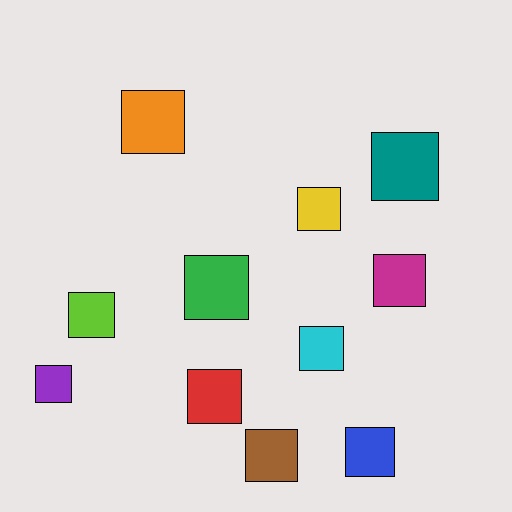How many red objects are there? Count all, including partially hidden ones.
There is 1 red object.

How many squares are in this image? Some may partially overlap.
There are 11 squares.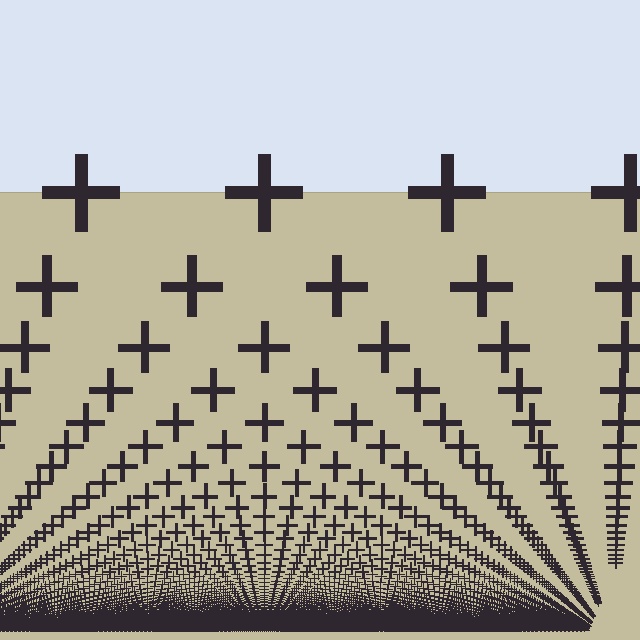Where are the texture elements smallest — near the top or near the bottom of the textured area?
Near the bottom.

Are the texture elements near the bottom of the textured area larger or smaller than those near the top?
Smaller. The gradient is inverted — elements near the bottom are smaller and denser.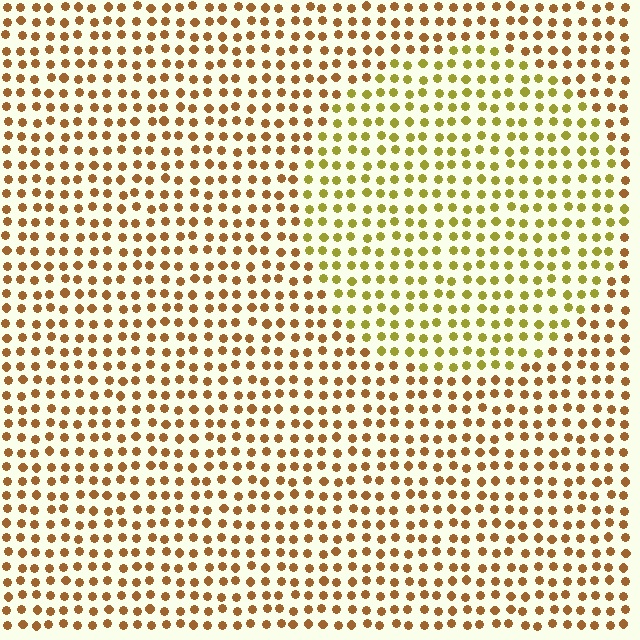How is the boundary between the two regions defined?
The boundary is defined purely by a slight shift in hue (about 35 degrees). Spacing, size, and orientation are identical on both sides.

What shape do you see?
I see a circle.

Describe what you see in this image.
The image is filled with small brown elements in a uniform arrangement. A circle-shaped region is visible where the elements are tinted to a slightly different hue, forming a subtle color boundary.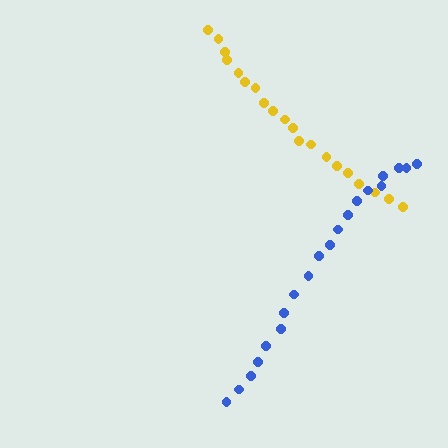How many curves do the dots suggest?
There are 2 distinct paths.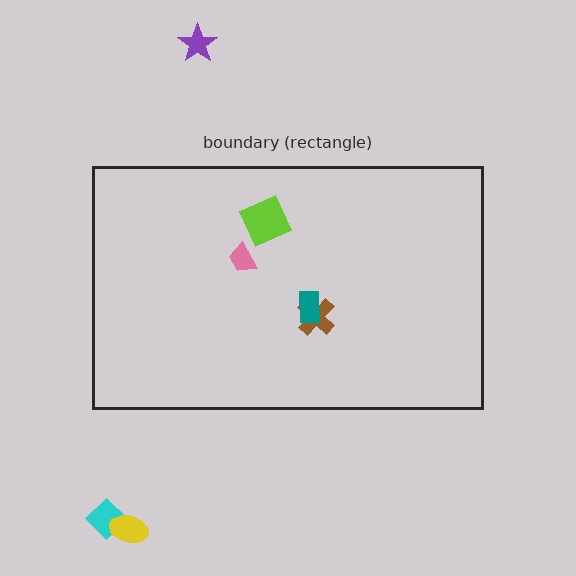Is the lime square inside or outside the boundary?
Inside.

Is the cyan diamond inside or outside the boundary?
Outside.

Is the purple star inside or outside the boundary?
Outside.